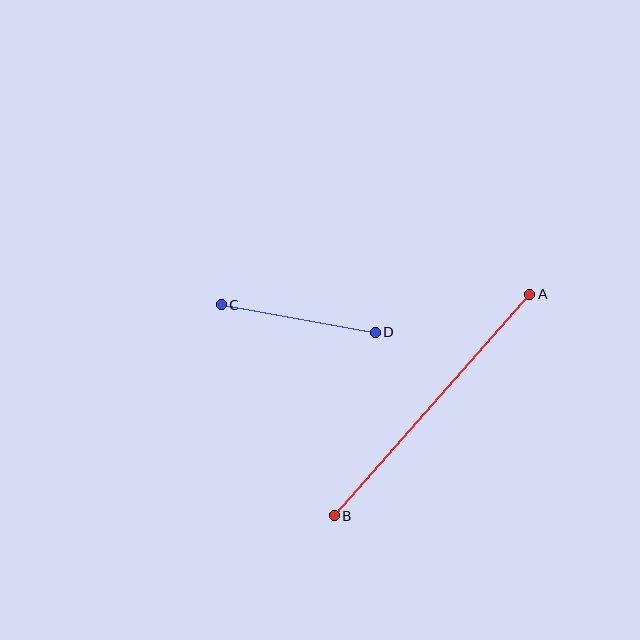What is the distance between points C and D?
The distance is approximately 156 pixels.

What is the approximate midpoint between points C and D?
The midpoint is at approximately (298, 318) pixels.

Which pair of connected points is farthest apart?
Points A and B are farthest apart.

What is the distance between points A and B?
The distance is approximately 295 pixels.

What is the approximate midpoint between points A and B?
The midpoint is at approximately (432, 405) pixels.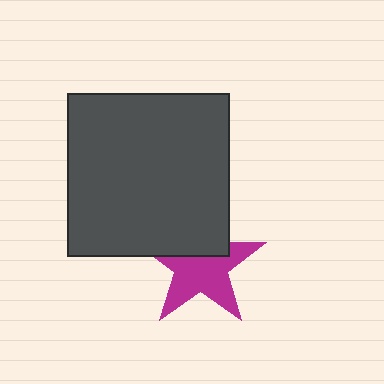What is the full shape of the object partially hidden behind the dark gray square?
The partially hidden object is a magenta star.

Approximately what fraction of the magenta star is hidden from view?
Roughly 37% of the magenta star is hidden behind the dark gray square.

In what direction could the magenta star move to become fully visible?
The magenta star could move down. That would shift it out from behind the dark gray square entirely.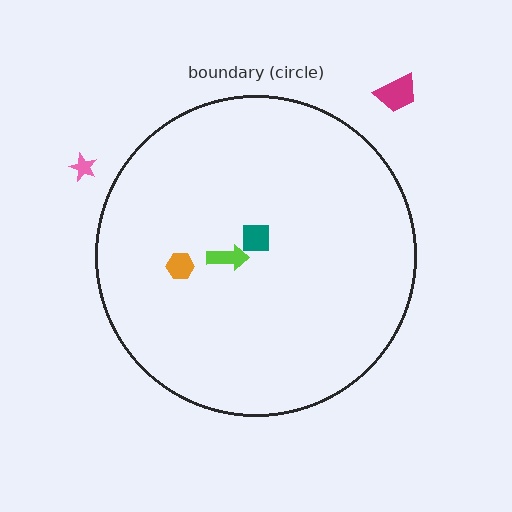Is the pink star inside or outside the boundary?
Outside.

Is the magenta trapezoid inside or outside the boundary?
Outside.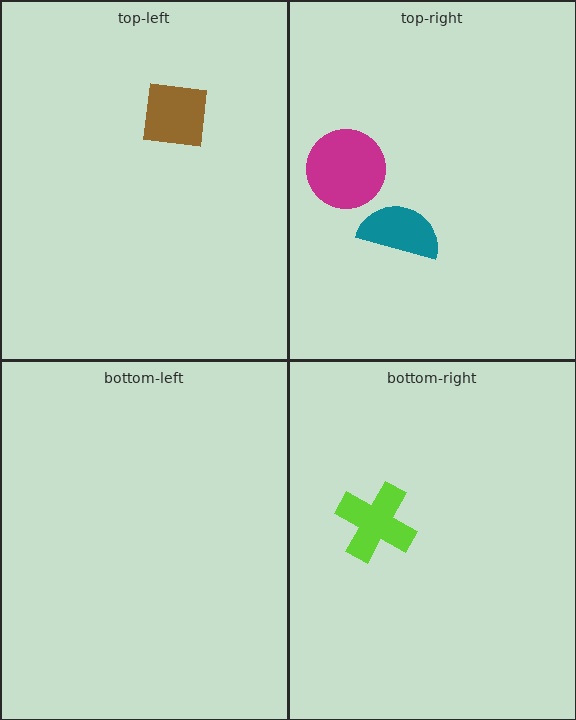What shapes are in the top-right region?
The magenta circle, the teal semicircle.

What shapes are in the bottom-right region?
The lime cross.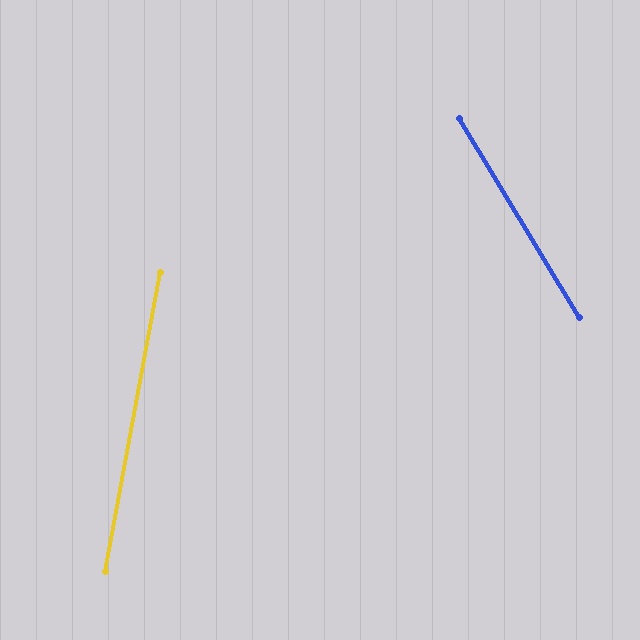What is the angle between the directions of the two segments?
Approximately 42 degrees.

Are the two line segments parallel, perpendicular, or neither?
Neither parallel nor perpendicular — they differ by about 42°.